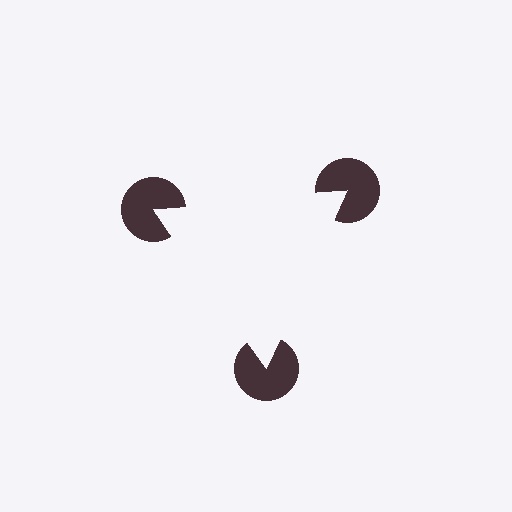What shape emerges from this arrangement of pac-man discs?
An illusory triangle — its edges are inferred from the aligned wedge cuts in the pac-man discs, not physically drawn.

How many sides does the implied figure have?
3 sides.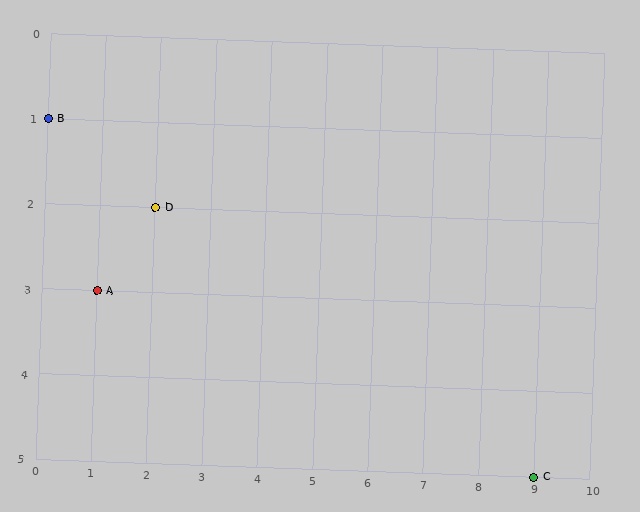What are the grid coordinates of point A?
Point A is at grid coordinates (1, 3).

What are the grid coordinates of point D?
Point D is at grid coordinates (2, 2).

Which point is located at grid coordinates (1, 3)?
Point A is at (1, 3).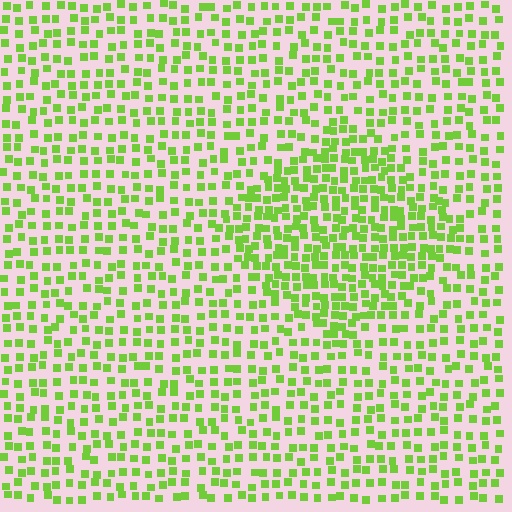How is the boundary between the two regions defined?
The boundary is defined by a change in element density (approximately 1.8x ratio). All elements are the same color, size, and shape.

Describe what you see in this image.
The image contains small lime elements arranged at two different densities. A diamond-shaped region is visible where the elements are more densely packed than the surrounding area.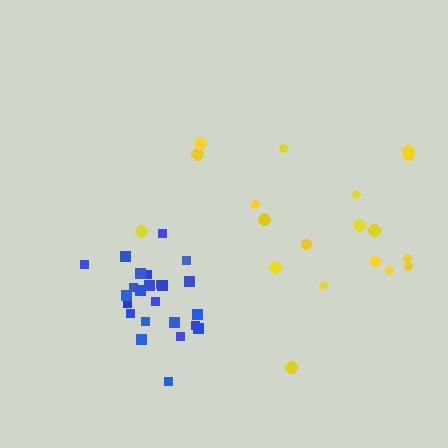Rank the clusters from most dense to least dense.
blue, yellow.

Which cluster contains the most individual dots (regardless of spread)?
Blue (25).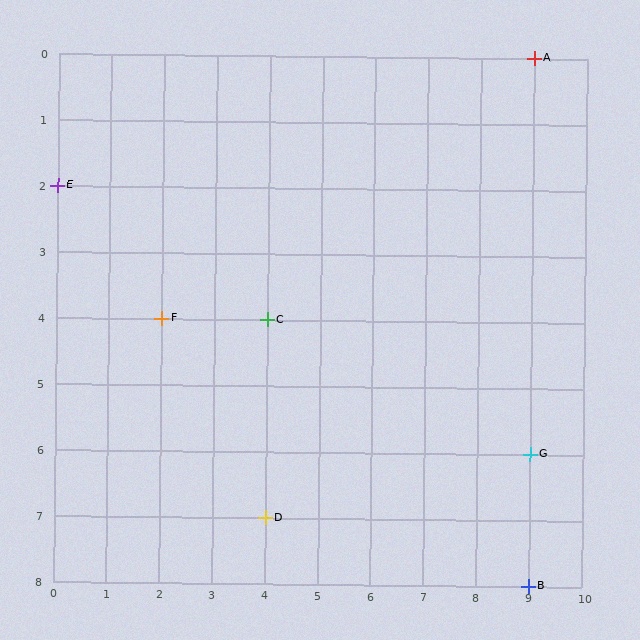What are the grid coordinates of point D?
Point D is at grid coordinates (4, 7).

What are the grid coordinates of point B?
Point B is at grid coordinates (9, 8).